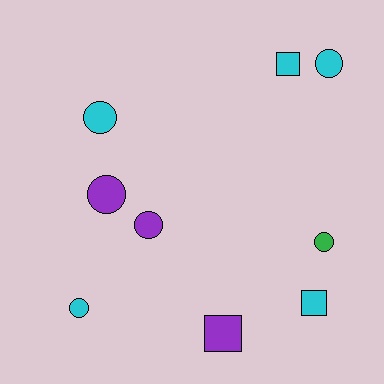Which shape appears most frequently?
Circle, with 6 objects.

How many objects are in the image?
There are 9 objects.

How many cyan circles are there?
There are 3 cyan circles.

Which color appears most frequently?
Cyan, with 5 objects.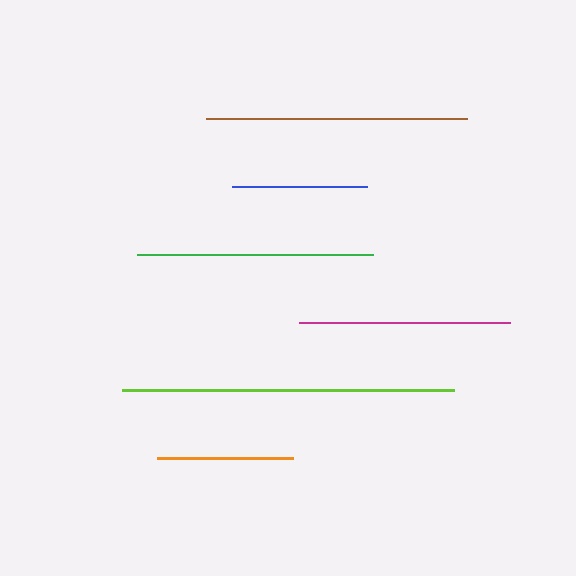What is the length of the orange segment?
The orange segment is approximately 137 pixels long.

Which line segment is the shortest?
The blue line is the shortest at approximately 135 pixels.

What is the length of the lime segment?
The lime segment is approximately 332 pixels long.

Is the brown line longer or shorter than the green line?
The brown line is longer than the green line.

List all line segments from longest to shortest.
From longest to shortest: lime, brown, green, magenta, orange, blue.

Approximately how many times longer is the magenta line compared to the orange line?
The magenta line is approximately 1.5 times the length of the orange line.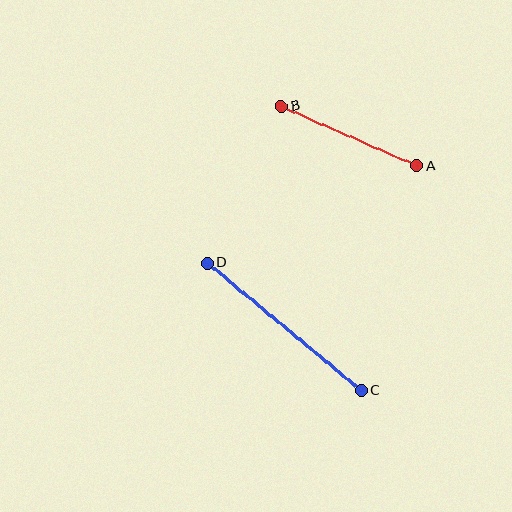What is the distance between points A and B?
The distance is approximately 148 pixels.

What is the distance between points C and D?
The distance is approximately 200 pixels.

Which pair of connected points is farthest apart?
Points C and D are farthest apart.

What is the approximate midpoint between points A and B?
The midpoint is at approximately (349, 136) pixels.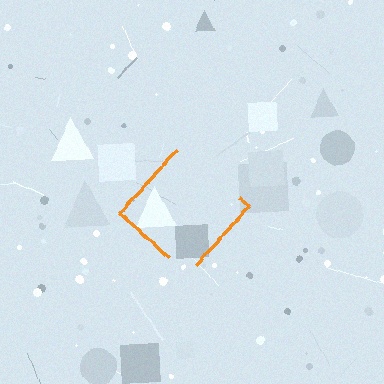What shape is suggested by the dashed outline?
The dashed outline suggests a diamond.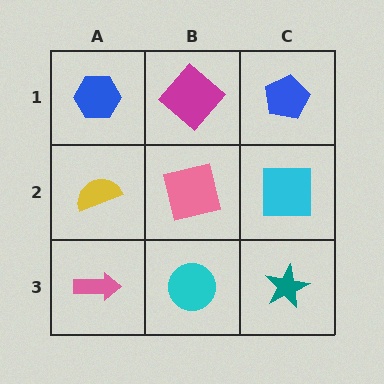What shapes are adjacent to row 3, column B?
A pink square (row 2, column B), a pink arrow (row 3, column A), a teal star (row 3, column C).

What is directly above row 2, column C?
A blue pentagon.